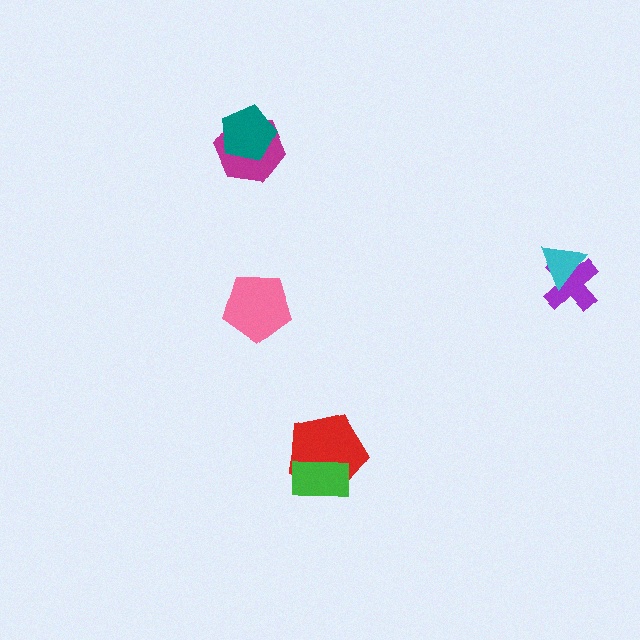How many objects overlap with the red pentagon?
1 object overlaps with the red pentagon.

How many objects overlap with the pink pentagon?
0 objects overlap with the pink pentagon.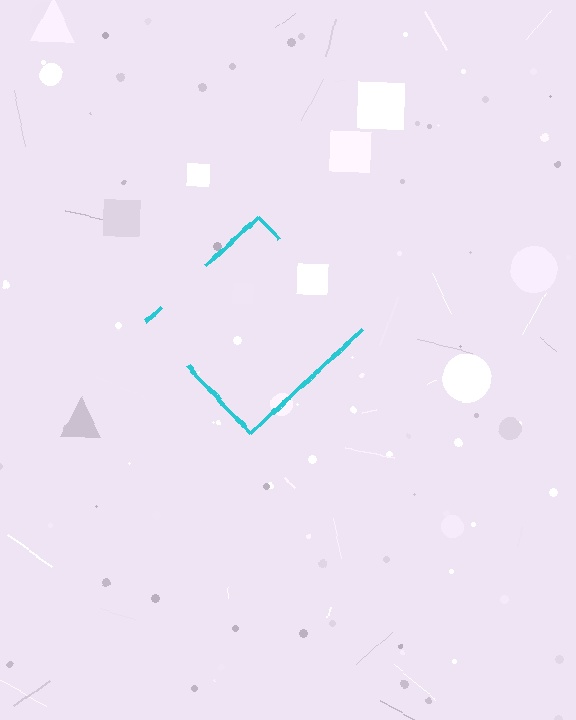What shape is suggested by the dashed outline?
The dashed outline suggests a diamond.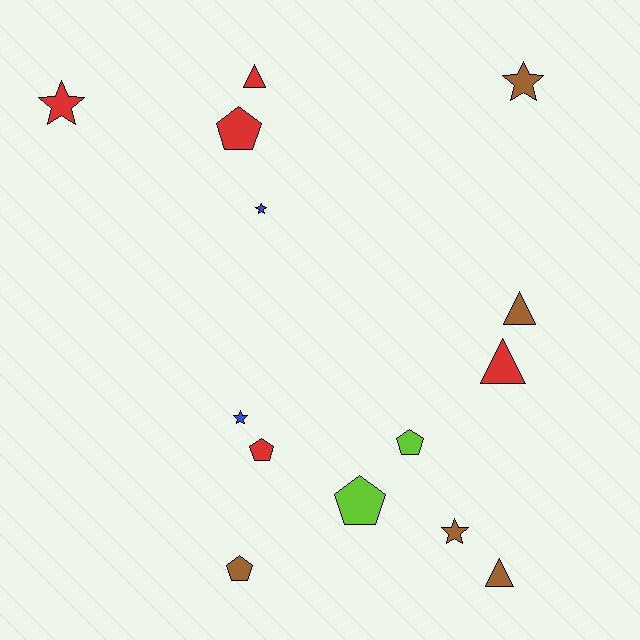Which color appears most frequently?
Brown, with 5 objects.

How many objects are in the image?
There are 14 objects.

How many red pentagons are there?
There are 2 red pentagons.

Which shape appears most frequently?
Star, with 5 objects.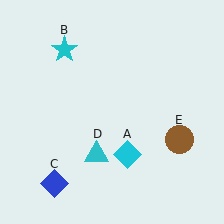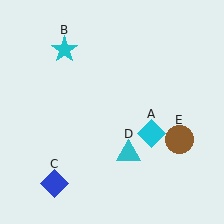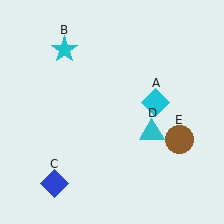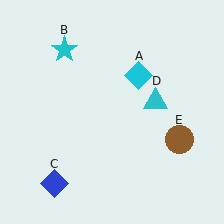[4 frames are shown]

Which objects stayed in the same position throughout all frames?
Cyan star (object B) and blue diamond (object C) and brown circle (object E) remained stationary.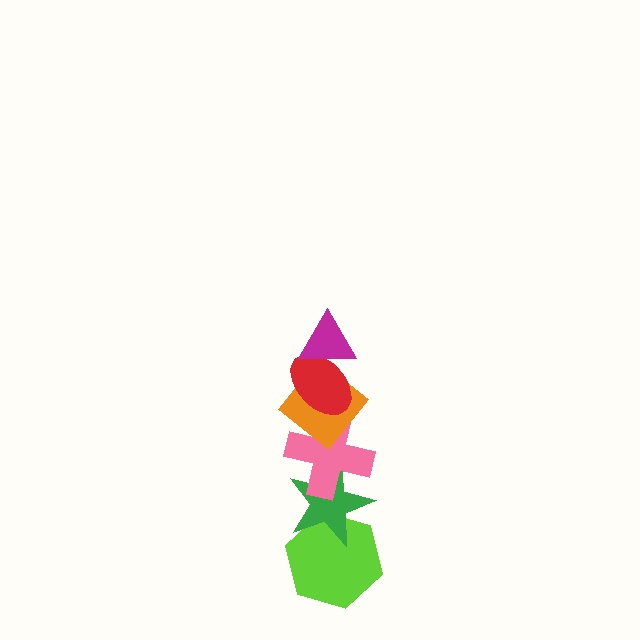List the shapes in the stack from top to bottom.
From top to bottom: the magenta triangle, the red ellipse, the orange diamond, the pink cross, the green star, the lime hexagon.